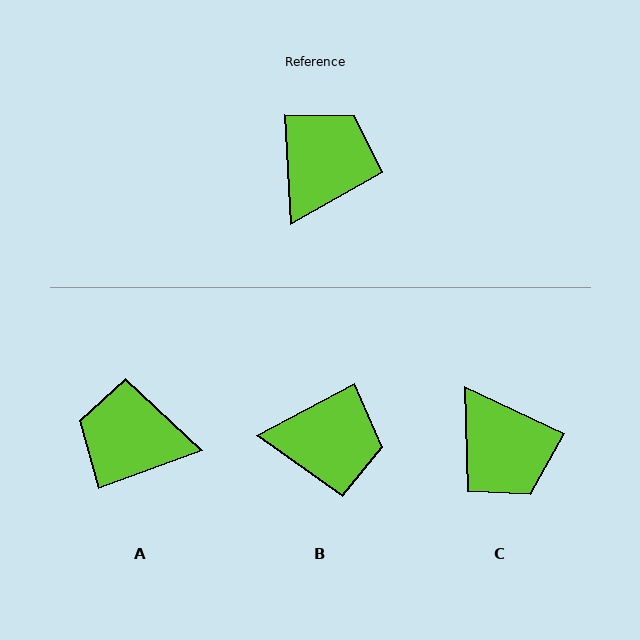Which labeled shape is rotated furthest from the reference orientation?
C, about 118 degrees away.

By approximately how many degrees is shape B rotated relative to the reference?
Approximately 65 degrees clockwise.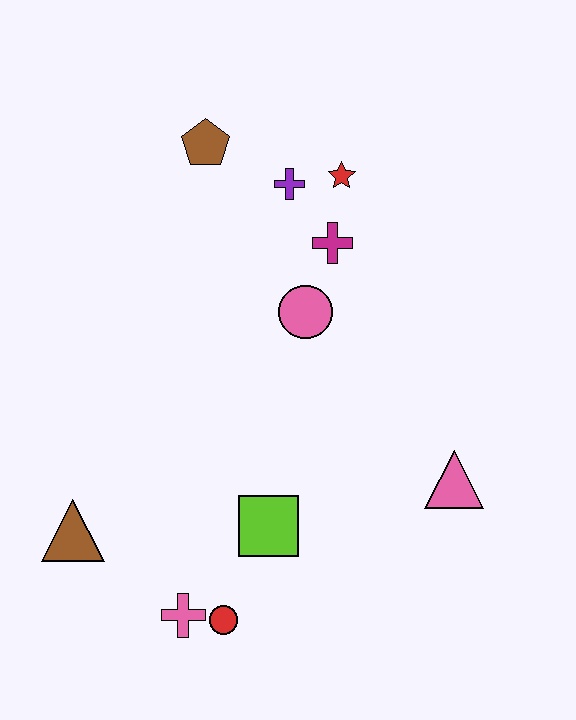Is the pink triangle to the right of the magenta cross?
Yes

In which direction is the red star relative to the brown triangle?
The red star is above the brown triangle.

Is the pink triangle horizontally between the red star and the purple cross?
No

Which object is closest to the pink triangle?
The lime square is closest to the pink triangle.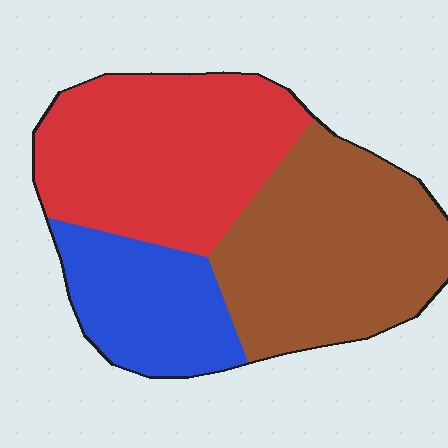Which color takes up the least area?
Blue, at roughly 20%.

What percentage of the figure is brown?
Brown covers about 40% of the figure.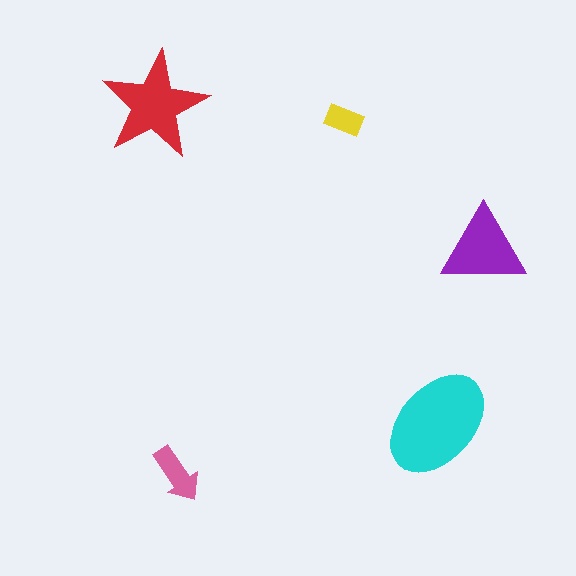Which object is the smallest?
The yellow rectangle.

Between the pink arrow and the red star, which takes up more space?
The red star.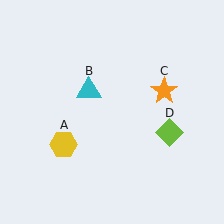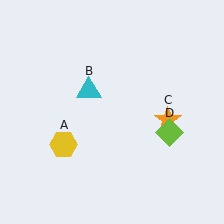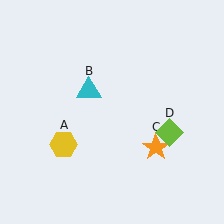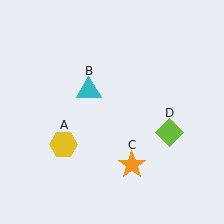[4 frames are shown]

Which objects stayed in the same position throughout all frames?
Yellow hexagon (object A) and cyan triangle (object B) and lime diamond (object D) remained stationary.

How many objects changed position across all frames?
1 object changed position: orange star (object C).